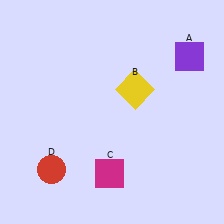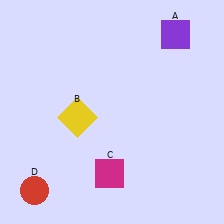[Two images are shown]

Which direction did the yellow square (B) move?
The yellow square (B) moved left.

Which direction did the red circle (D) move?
The red circle (D) moved down.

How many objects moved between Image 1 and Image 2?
3 objects moved between the two images.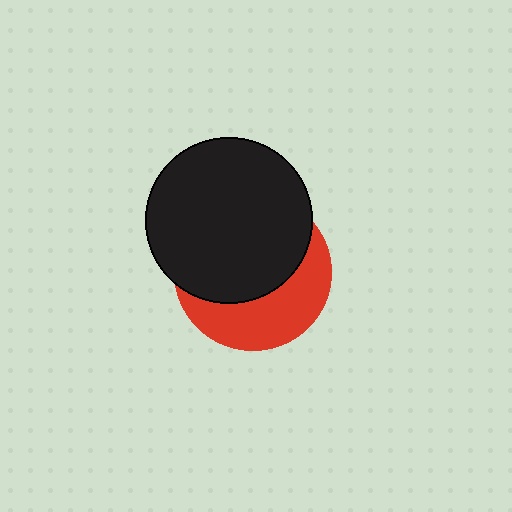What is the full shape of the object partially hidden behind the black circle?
The partially hidden object is a red circle.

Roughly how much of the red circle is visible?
A small part of it is visible (roughly 40%).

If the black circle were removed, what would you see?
You would see the complete red circle.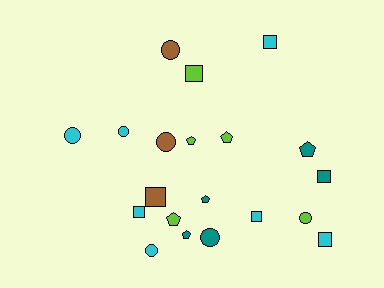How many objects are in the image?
There are 20 objects.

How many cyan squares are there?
There are 4 cyan squares.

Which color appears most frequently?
Cyan, with 7 objects.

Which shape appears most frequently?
Square, with 7 objects.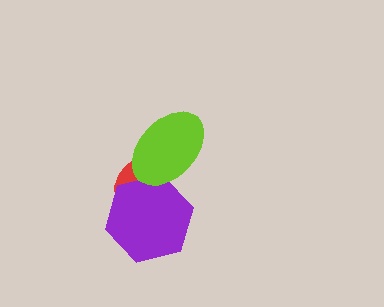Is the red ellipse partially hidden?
Yes, it is partially covered by another shape.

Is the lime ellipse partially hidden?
No, no other shape covers it.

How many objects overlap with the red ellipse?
2 objects overlap with the red ellipse.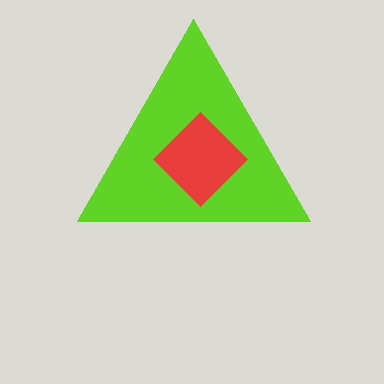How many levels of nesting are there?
2.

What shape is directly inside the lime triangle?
The red diamond.